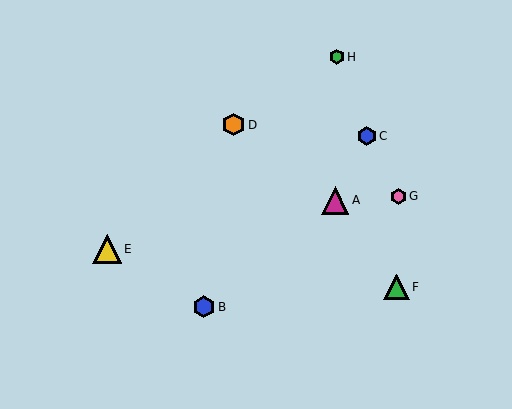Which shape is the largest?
The yellow triangle (labeled E) is the largest.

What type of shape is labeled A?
Shape A is a magenta triangle.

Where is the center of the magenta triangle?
The center of the magenta triangle is at (335, 200).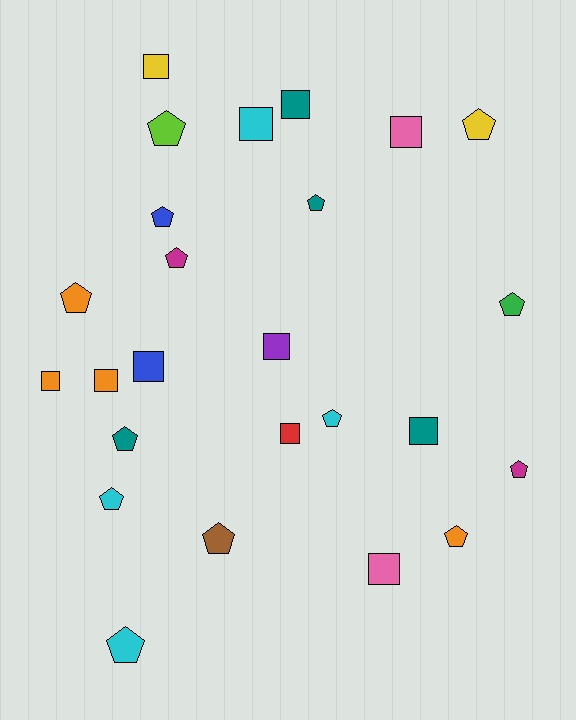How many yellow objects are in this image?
There are 2 yellow objects.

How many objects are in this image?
There are 25 objects.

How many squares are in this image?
There are 11 squares.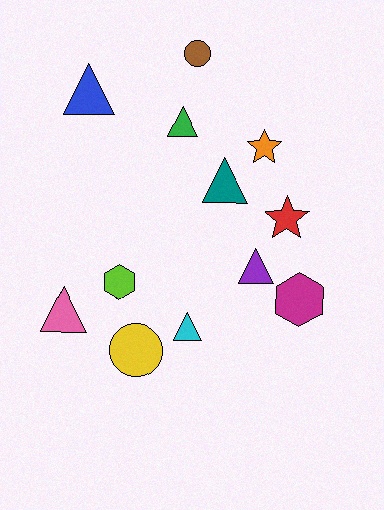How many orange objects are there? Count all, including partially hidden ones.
There is 1 orange object.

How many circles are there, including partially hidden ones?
There are 2 circles.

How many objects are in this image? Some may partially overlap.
There are 12 objects.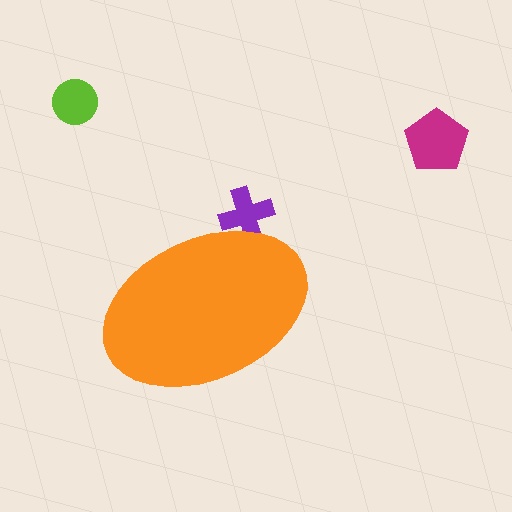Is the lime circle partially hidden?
No, the lime circle is fully visible.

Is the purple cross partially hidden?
Yes, the purple cross is partially hidden behind the orange ellipse.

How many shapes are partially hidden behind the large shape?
1 shape is partially hidden.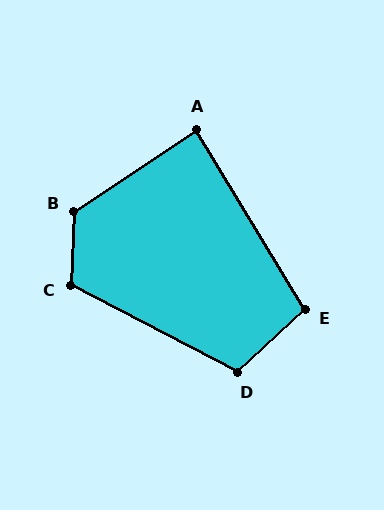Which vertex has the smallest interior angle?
A, at approximately 87 degrees.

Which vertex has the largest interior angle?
B, at approximately 127 degrees.